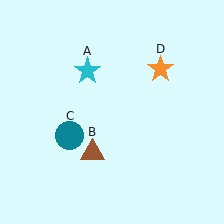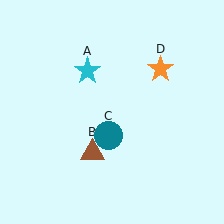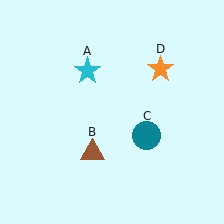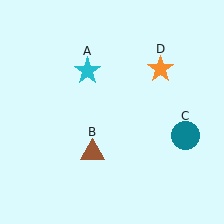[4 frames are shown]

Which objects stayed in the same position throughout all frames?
Cyan star (object A) and brown triangle (object B) and orange star (object D) remained stationary.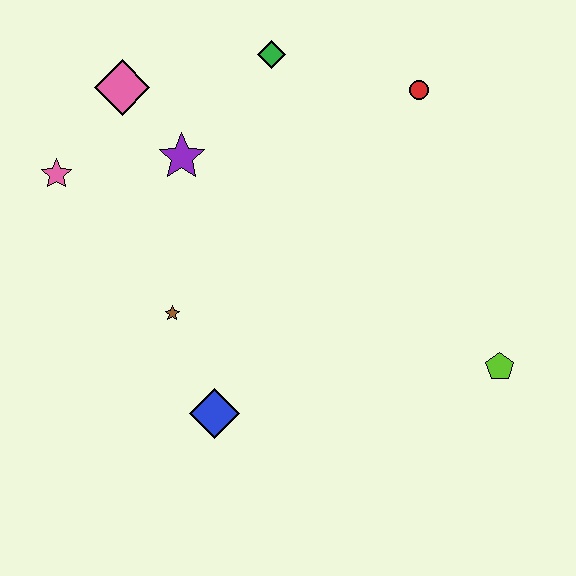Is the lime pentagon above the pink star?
No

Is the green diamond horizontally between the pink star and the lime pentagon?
Yes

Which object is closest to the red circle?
The green diamond is closest to the red circle.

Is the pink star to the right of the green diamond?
No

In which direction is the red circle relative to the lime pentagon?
The red circle is above the lime pentagon.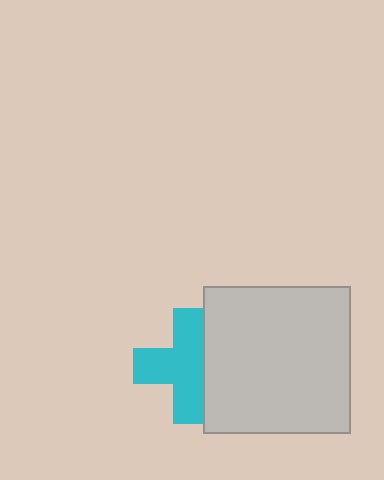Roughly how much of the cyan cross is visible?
Most of it is visible (roughly 70%).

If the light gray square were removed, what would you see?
You would see the complete cyan cross.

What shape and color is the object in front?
The object in front is a light gray square.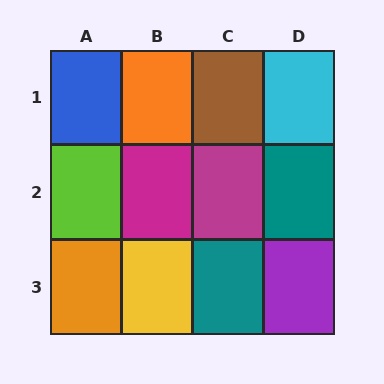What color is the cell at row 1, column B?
Orange.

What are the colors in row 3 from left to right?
Orange, yellow, teal, purple.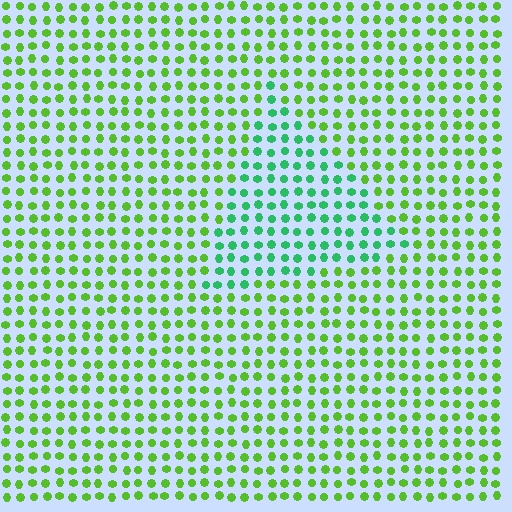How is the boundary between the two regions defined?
The boundary is defined purely by a slight shift in hue (about 41 degrees). Spacing, size, and orientation are identical on both sides.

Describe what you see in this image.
The image is filled with small lime elements in a uniform arrangement. A triangle-shaped region is visible where the elements are tinted to a slightly different hue, forming a subtle color boundary.